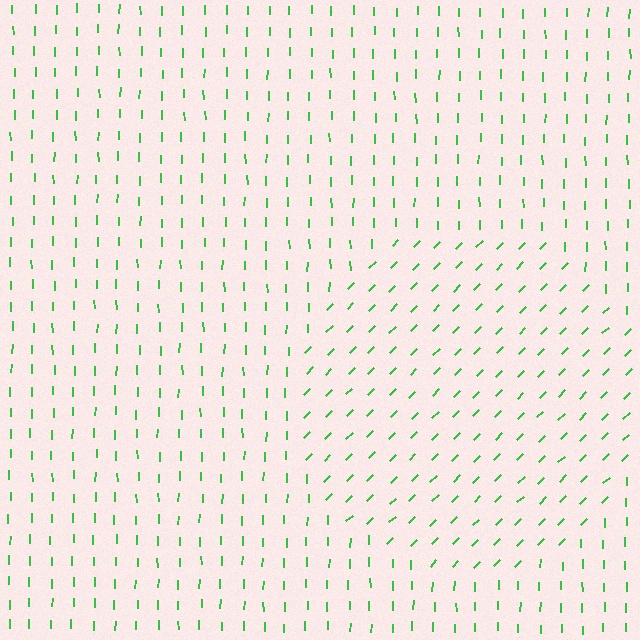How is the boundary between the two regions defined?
The boundary is defined purely by a change in line orientation (approximately 45 degrees difference). All lines are the same color and thickness.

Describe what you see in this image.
The image is filled with small green line segments. A circle region in the image has lines oriented differently from the surrounding lines, creating a visible texture boundary.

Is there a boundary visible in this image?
Yes, there is a texture boundary formed by a change in line orientation.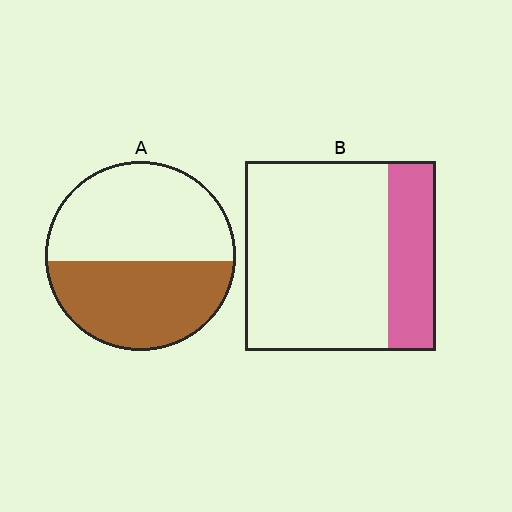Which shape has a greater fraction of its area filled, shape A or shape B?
Shape A.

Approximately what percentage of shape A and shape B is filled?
A is approximately 45% and B is approximately 25%.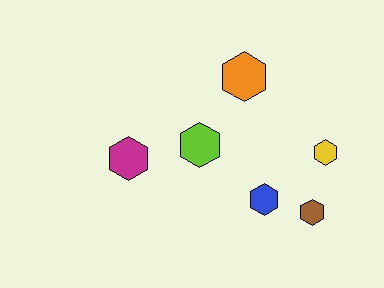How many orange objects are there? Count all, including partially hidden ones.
There is 1 orange object.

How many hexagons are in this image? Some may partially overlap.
There are 6 hexagons.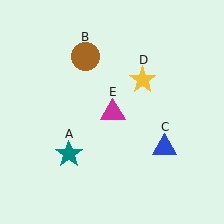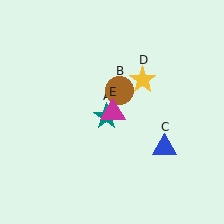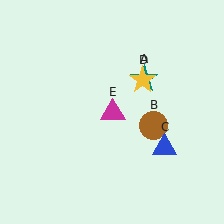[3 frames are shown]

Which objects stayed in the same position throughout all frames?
Blue triangle (object C) and yellow star (object D) and magenta triangle (object E) remained stationary.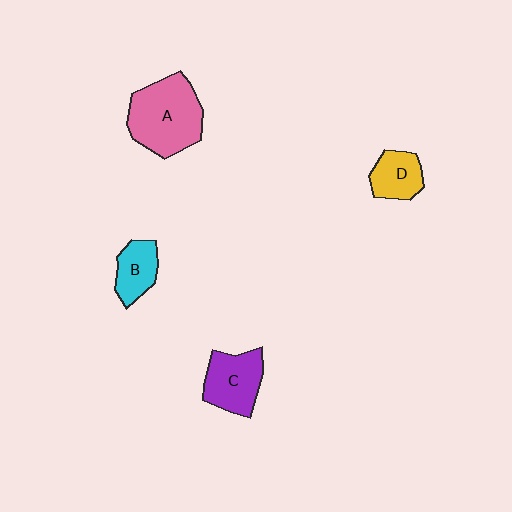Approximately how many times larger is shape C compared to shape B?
Approximately 1.4 times.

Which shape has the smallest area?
Shape B (cyan).